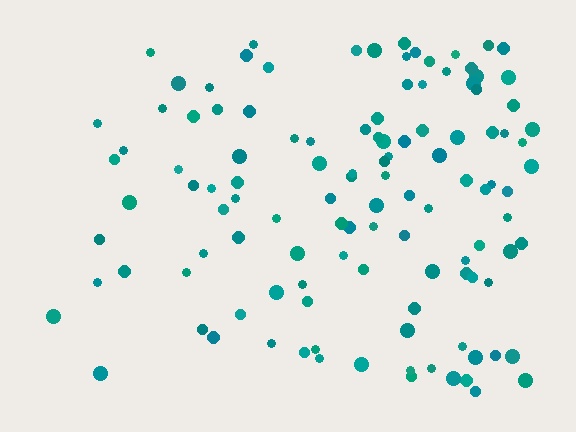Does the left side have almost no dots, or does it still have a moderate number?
Still a moderate number, just noticeably fewer than the right.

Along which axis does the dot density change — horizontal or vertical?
Horizontal.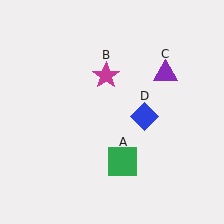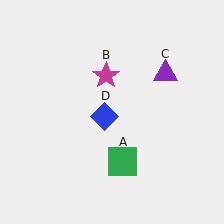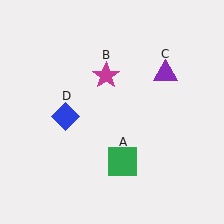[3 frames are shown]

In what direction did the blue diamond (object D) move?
The blue diamond (object D) moved left.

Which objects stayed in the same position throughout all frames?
Green square (object A) and magenta star (object B) and purple triangle (object C) remained stationary.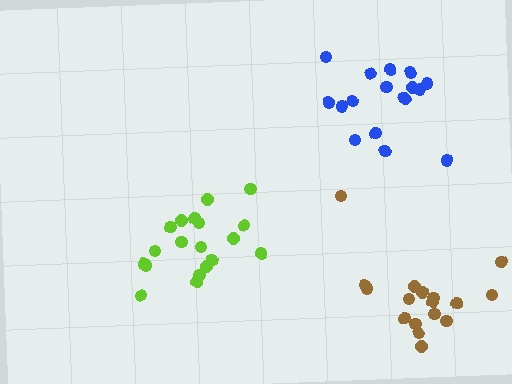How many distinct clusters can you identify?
There are 3 distinct clusters.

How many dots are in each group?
Group 1: 17 dots, Group 2: 19 dots, Group 3: 17 dots (53 total).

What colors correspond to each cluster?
The clusters are colored: blue, lime, brown.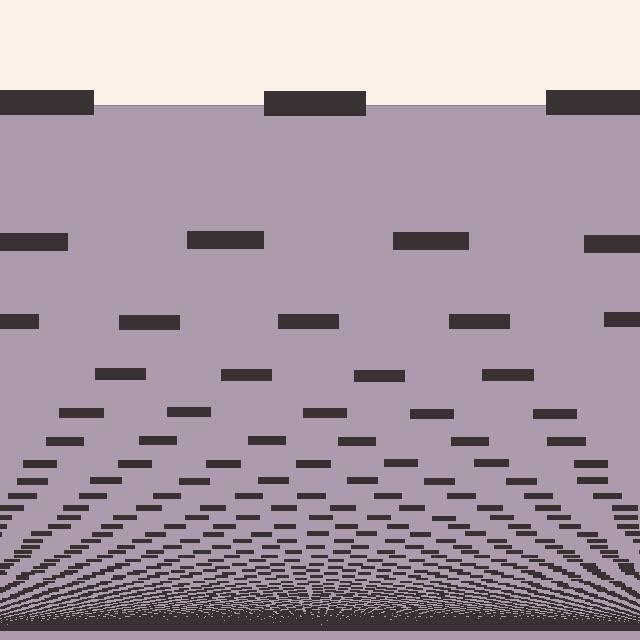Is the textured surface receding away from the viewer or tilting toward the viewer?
The surface appears to tilt toward the viewer. Texture elements get larger and sparser toward the top.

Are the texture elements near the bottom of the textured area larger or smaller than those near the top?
Smaller. The gradient is inverted — elements near the bottom are smaller and denser.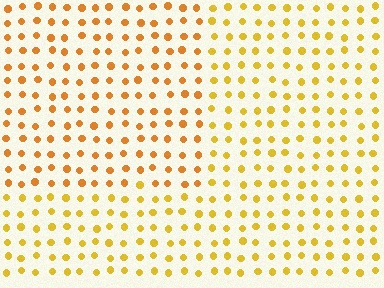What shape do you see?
I see a rectangle.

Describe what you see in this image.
The image is filled with small yellow elements in a uniform arrangement. A rectangle-shaped region is visible where the elements are tinted to a slightly different hue, forming a subtle color boundary.